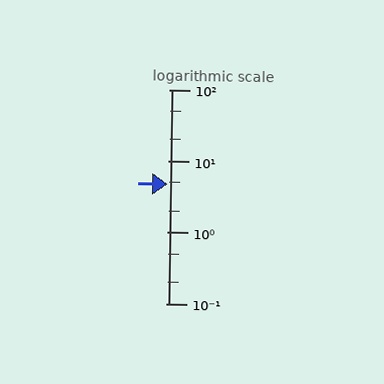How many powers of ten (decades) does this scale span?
The scale spans 3 decades, from 0.1 to 100.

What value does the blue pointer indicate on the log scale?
The pointer indicates approximately 4.8.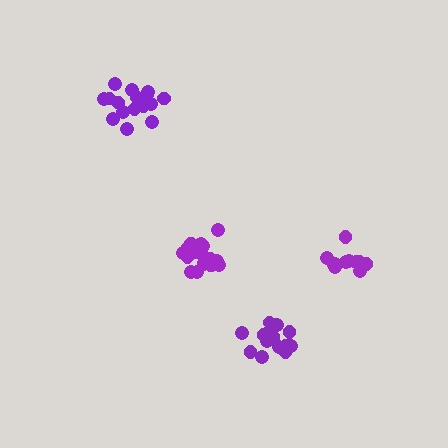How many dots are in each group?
Group 1: 18 dots, Group 2: 17 dots, Group 3: 18 dots, Group 4: 12 dots (65 total).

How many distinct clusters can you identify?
There are 4 distinct clusters.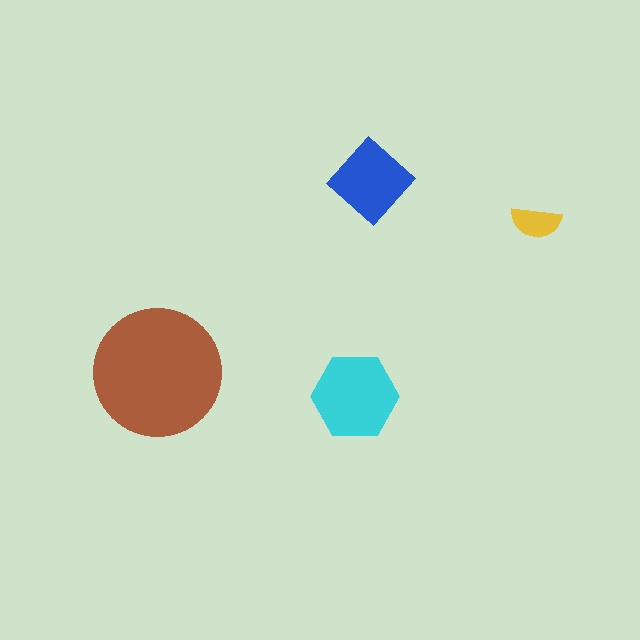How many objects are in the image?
There are 4 objects in the image.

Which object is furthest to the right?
The yellow semicircle is rightmost.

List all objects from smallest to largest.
The yellow semicircle, the blue diamond, the cyan hexagon, the brown circle.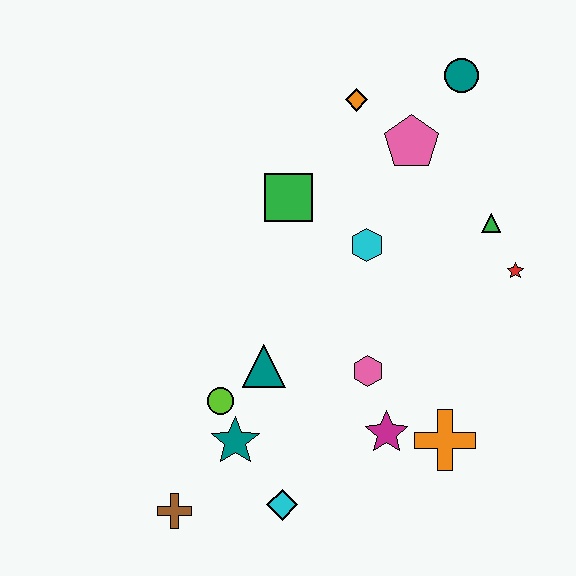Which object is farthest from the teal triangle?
The teal circle is farthest from the teal triangle.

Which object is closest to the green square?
The cyan hexagon is closest to the green square.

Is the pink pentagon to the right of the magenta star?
Yes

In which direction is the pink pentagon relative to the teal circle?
The pink pentagon is below the teal circle.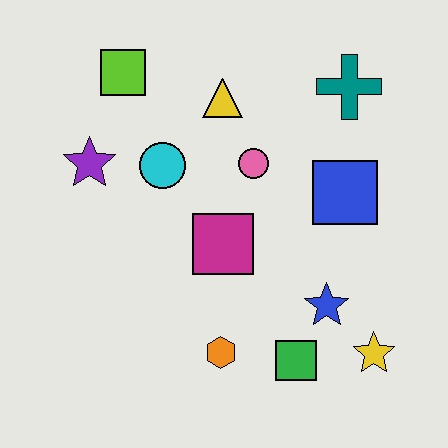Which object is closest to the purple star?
The cyan circle is closest to the purple star.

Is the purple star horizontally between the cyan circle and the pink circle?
No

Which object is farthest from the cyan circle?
The yellow star is farthest from the cyan circle.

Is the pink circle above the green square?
Yes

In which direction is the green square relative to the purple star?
The green square is to the right of the purple star.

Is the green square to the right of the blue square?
No